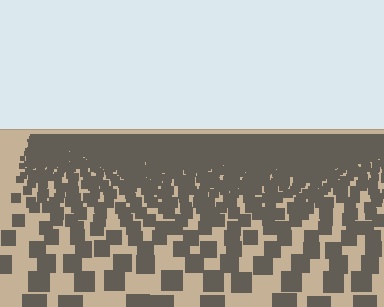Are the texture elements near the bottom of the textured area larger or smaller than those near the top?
Larger. Near the bottom, elements are closer to the viewer and appear at a bigger on-screen size.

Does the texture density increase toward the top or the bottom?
Density increases toward the top.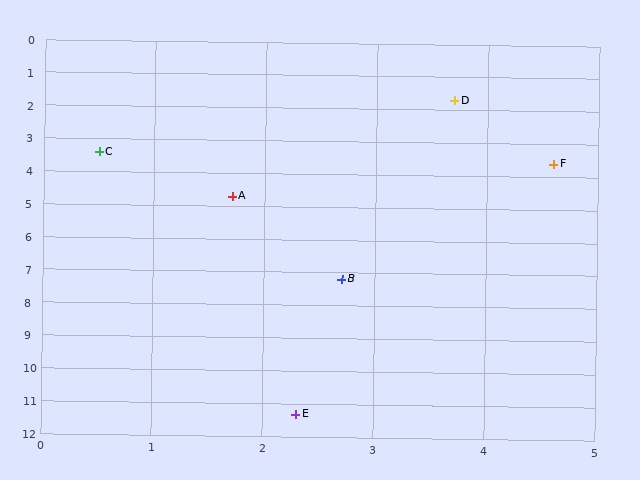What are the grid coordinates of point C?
Point C is at approximately (0.5, 3.4).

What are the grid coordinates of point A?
Point A is at approximately (1.7, 4.7).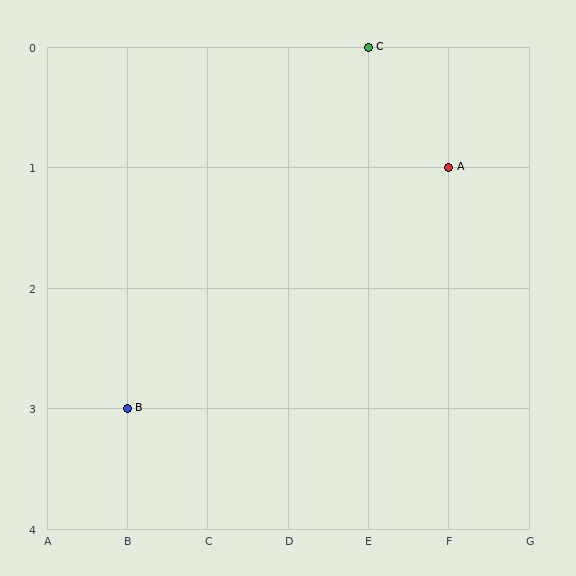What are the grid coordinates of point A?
Point A is at grid coordinates (F, 1).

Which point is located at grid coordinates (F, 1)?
Point A is at (F, 1).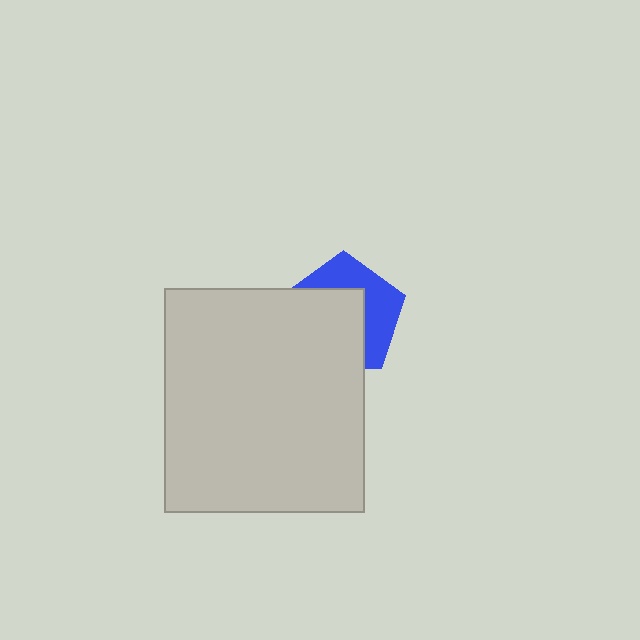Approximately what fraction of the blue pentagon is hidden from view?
Roughly 58% of the blue pentagon is hidden behind the light gray rectangle.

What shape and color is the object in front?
The object in front is a light gray rectangle.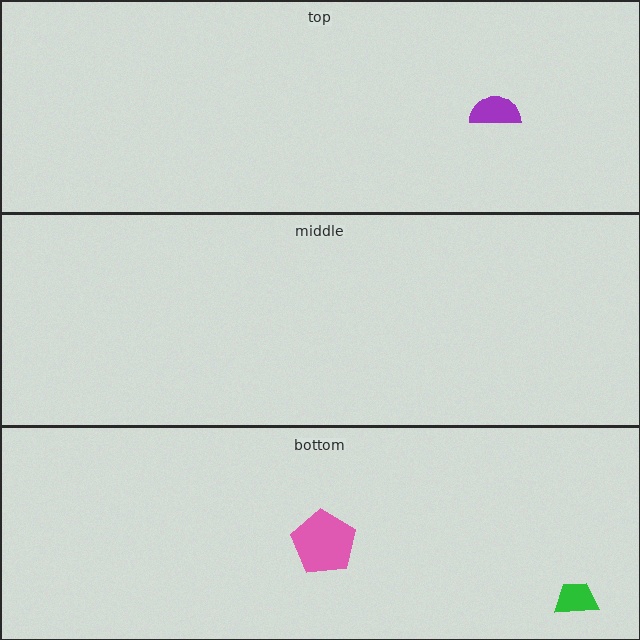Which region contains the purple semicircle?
The top region.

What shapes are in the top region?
The purple semicircle.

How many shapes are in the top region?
1.